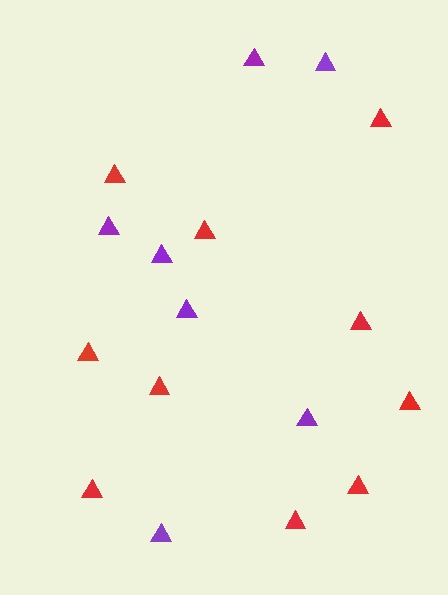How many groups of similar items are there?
There are 2 groups: one group of red triangles (10) and one group of purple triangles (7).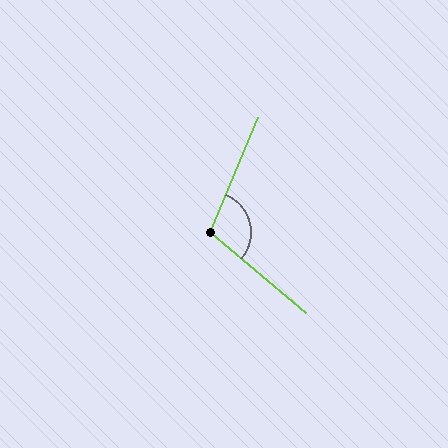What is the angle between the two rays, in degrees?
Approximately 108 degrees.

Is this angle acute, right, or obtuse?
It is obtuse.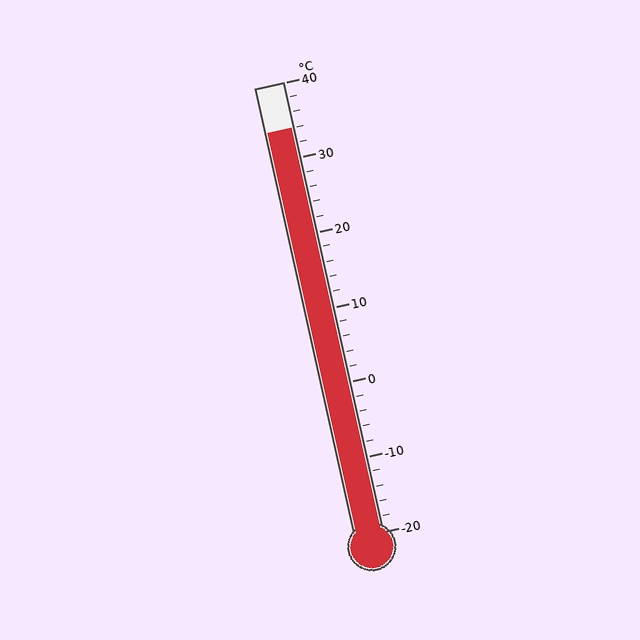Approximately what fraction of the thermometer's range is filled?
The thermometer is filled to approximately 90% of its range.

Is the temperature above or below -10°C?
The temperature is above -10°C.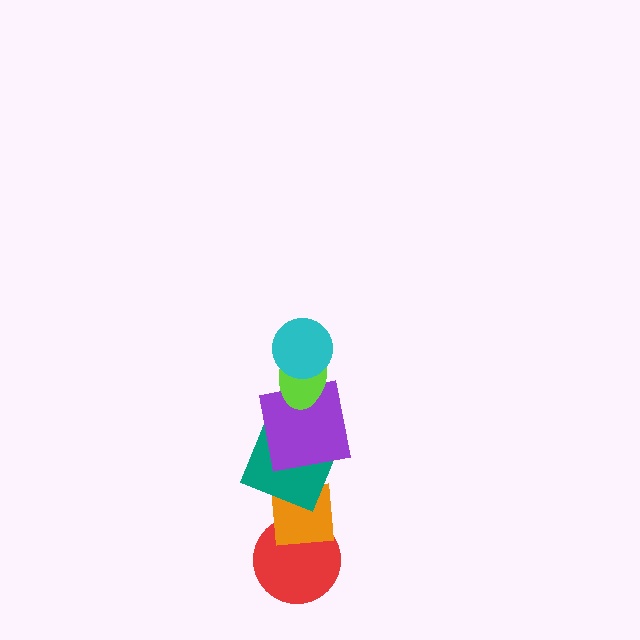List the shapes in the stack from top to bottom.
From top to bottom: the cyan circle, the lime ellipse, the purple square, the teal square, the orange square, the red circle.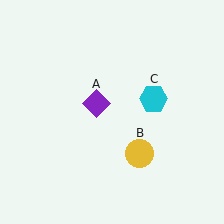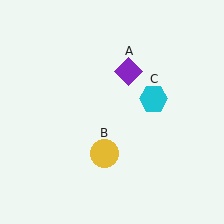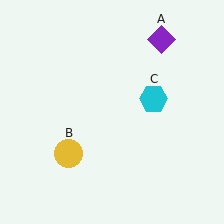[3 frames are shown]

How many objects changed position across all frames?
2 objects changed position: purple diamond (object A), yellow circle (object B).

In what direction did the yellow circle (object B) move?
The yellow circle (object B) moved left.